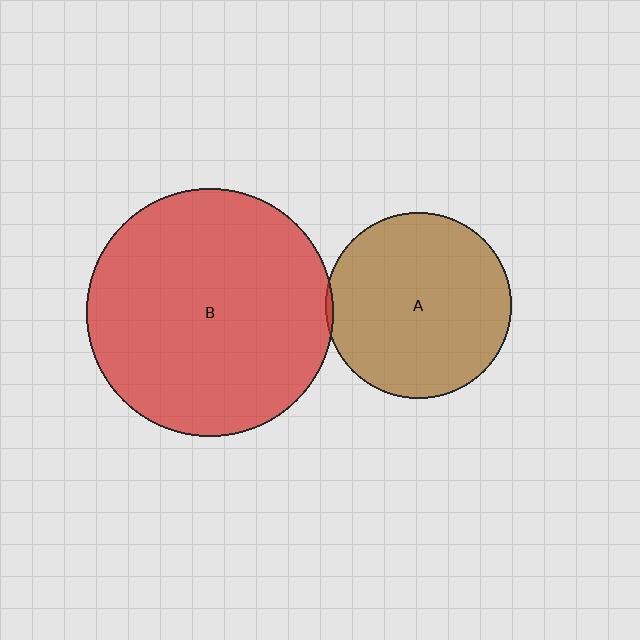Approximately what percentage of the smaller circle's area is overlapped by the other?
Approximately 5%.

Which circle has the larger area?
Circle B (red).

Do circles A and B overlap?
Yes.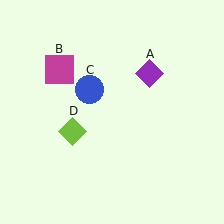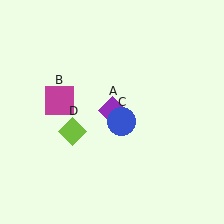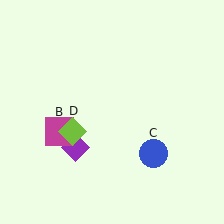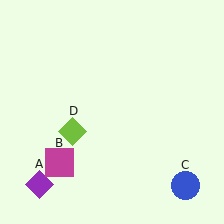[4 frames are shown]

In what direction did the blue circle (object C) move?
The blue circle (object C) moved down and to the right.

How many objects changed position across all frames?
3 objects changed position: purple diamond (object A), magenta square (object B), blue circle (object C).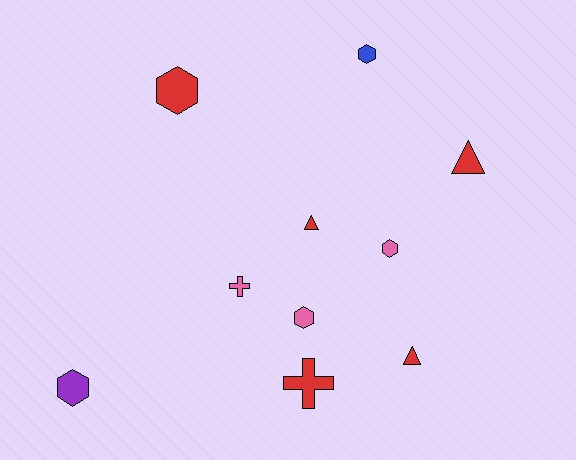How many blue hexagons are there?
There is 1 blue hexagon.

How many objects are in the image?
There are 10 objects.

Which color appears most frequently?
Red, with 5 objects.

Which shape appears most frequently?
Hexagon, with 5 objects.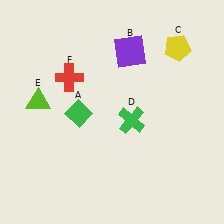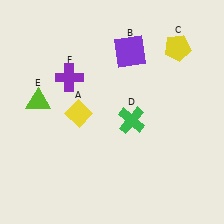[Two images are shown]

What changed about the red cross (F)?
In Image 1, F is red. In Image 2, it changed to purple.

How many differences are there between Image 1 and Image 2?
There are 2 differences between the two images.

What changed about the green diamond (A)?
In Image 1, A is green. In Image 2, it changed to yellow.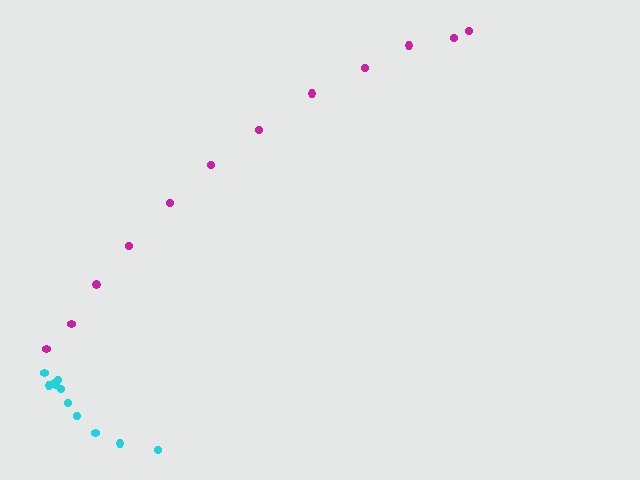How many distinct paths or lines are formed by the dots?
There are 2 distinct paths.